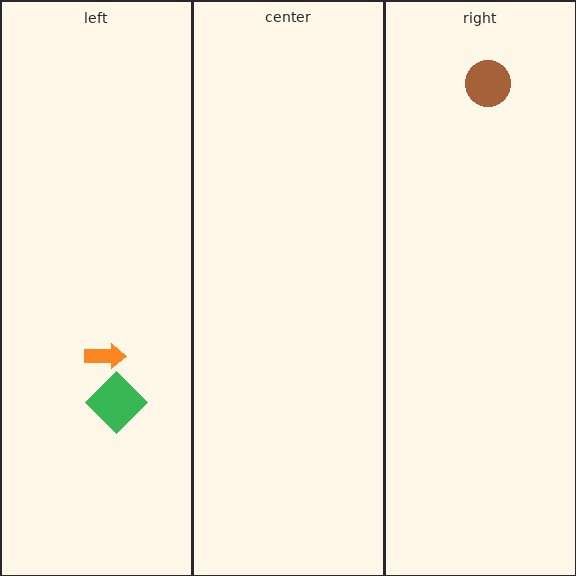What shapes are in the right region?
The brown circle.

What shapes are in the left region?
The green diamond, the orange arrow.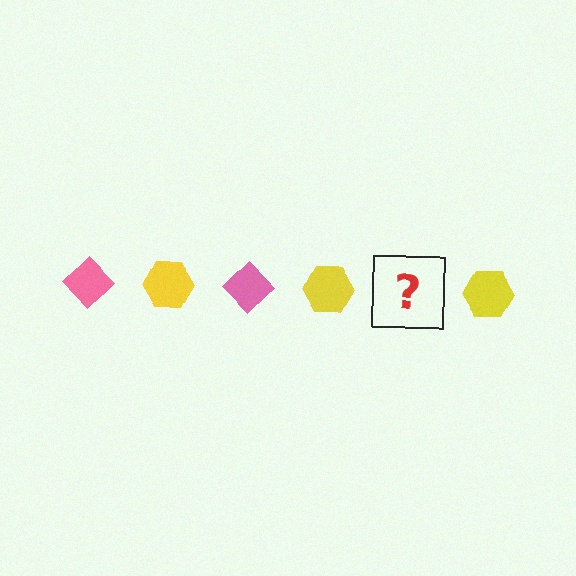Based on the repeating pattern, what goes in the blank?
The blank should be a pink diamond.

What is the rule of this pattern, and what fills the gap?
The rule is that the pattern alternates between pink diamond and yellow hexagon. The gap should be filled with a pink diamond.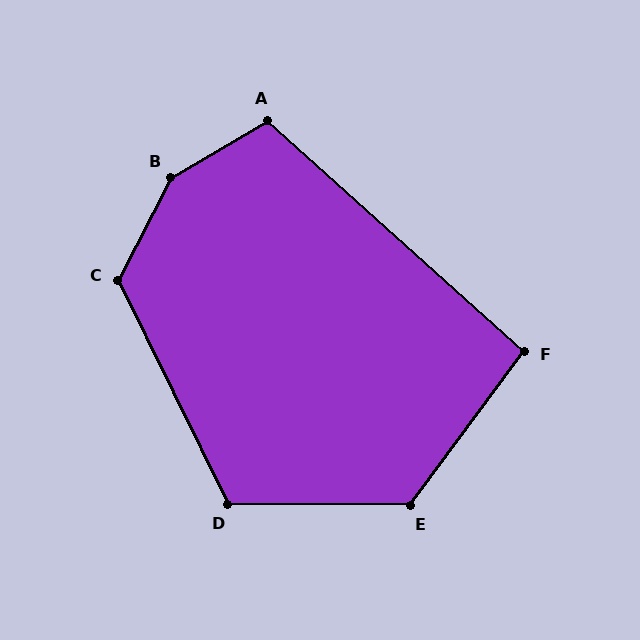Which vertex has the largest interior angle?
B, at approximately 148 degrees.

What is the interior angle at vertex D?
Approximately 116 degrees (obtuse).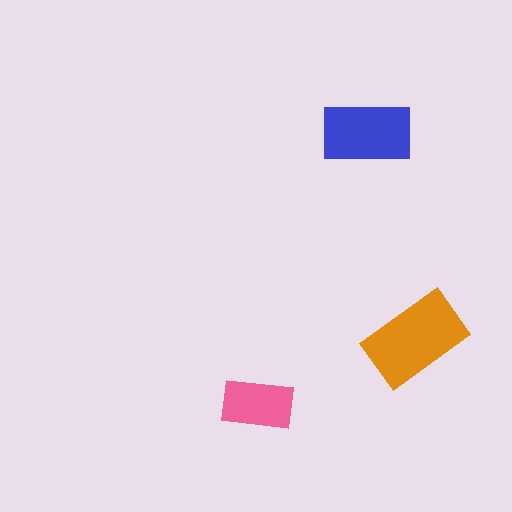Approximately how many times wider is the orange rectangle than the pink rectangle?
About 1.5 times wider.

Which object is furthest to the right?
The orange rectangle is rightmost.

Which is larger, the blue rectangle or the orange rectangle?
The orange one.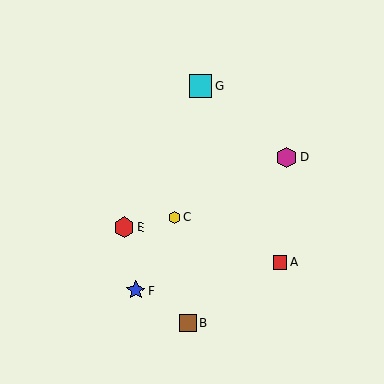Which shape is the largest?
The cyan square (labeled G) is the largest.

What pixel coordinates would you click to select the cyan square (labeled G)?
Click at (201, 86) to select the cyan square G.